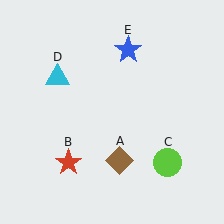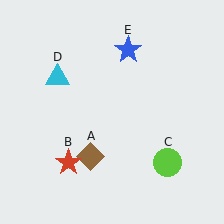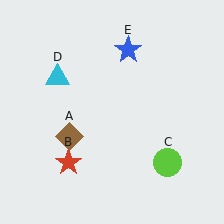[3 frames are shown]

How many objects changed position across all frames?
1 object changed position: brown diamond (object A).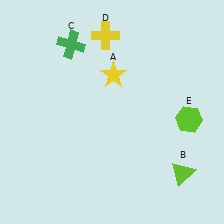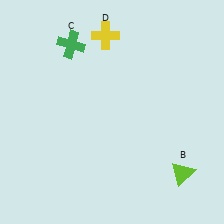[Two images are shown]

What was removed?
The lime hexagon (E), the yellow star (A) were removed in Image 2.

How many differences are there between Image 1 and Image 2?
There are 2 differences between the two images.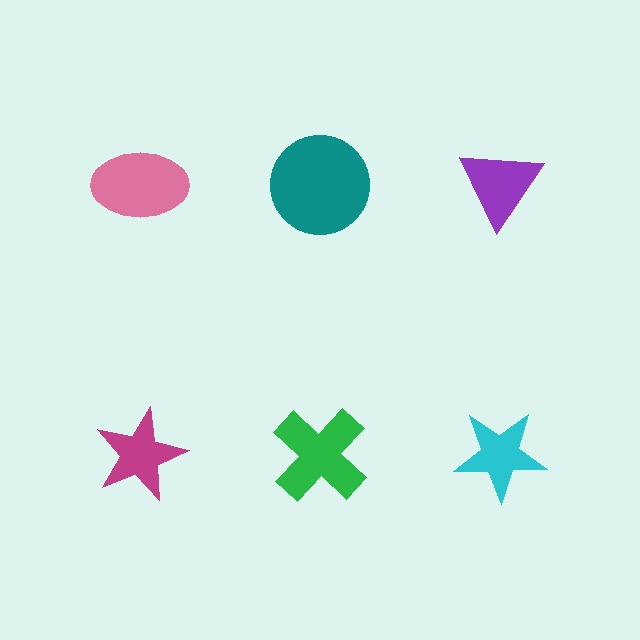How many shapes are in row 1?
3 shapes.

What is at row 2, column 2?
A green cross.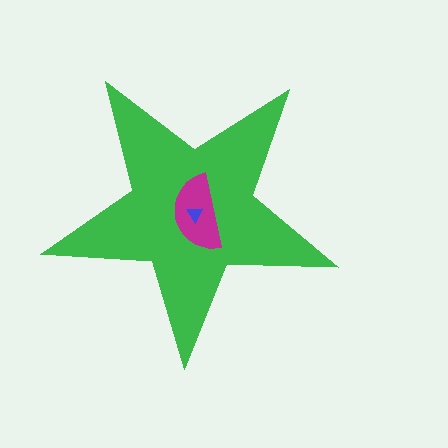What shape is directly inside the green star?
The magenta semicircle.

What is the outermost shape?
The green star.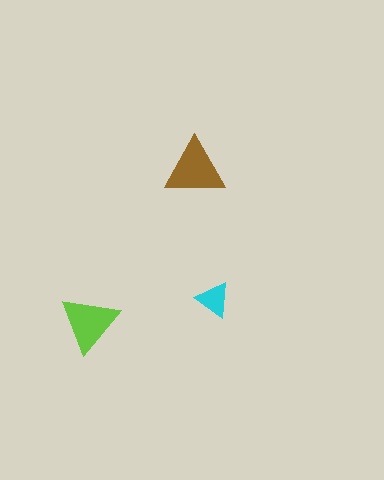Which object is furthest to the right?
The cyan triangle is rightmost.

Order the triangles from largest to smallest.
the brown one, the lime one, the cyan one.